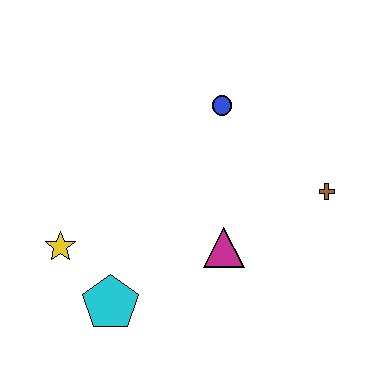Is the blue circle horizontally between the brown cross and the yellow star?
Yes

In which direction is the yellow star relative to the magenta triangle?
The yellow star is to the left of the magenta triangle.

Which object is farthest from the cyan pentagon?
The brown cross is farthest from the cyan pentagon.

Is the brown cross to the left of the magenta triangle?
No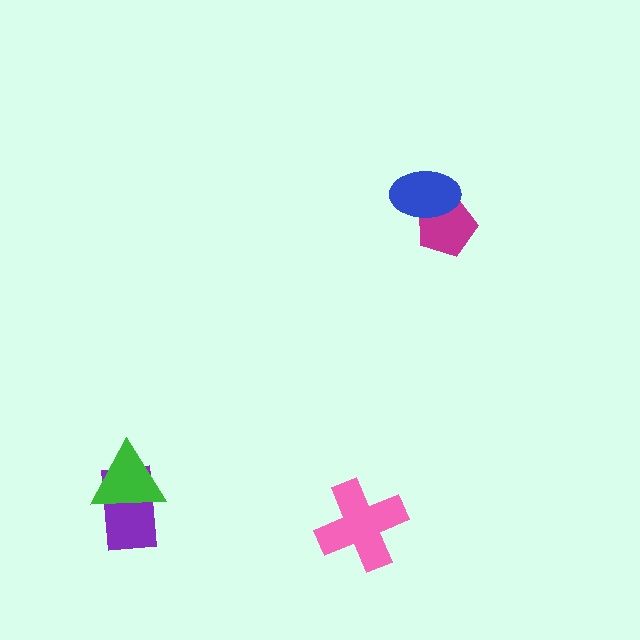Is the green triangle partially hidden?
No, no other shape covers it.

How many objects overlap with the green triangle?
1 object overlaps with the green triangle.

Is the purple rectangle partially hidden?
Yes, it is partially covered by another shape.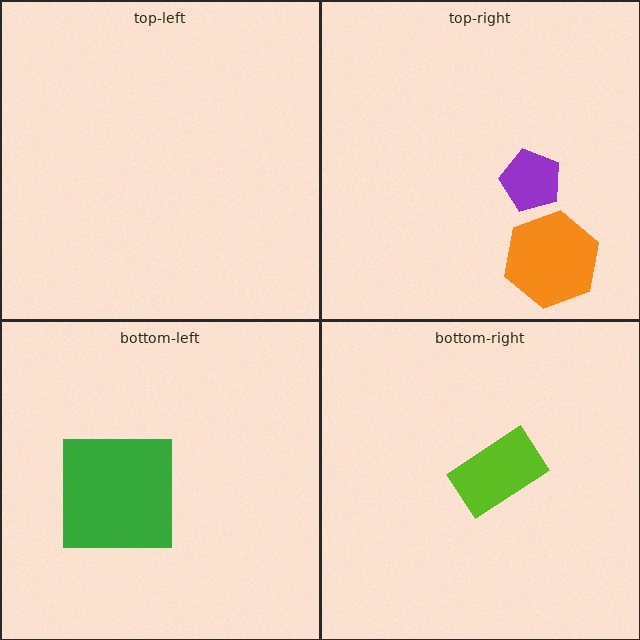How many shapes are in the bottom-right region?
1.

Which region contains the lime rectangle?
The bottom-right region.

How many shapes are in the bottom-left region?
1.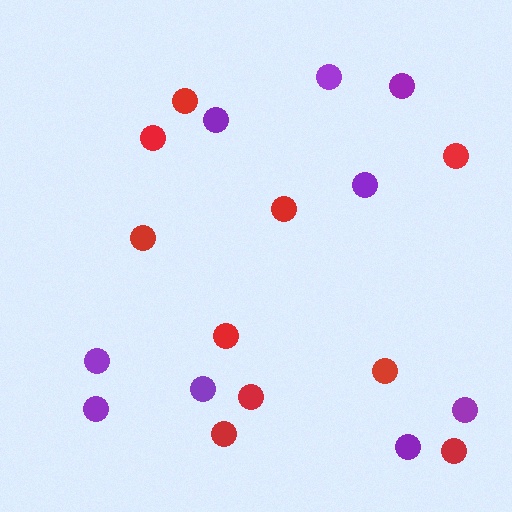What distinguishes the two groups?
There are 2 groups: one group of red circles (10) and one group of purple circles (9).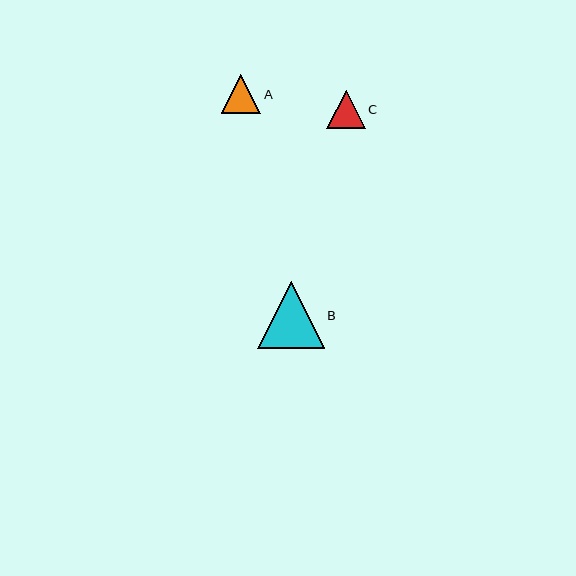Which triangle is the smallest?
Triangle C is the smallest with a size of approximately 39 pixels.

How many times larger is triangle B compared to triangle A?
Triangle B is approximately 1.7 times the size of triangle A.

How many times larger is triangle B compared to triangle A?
Triangle B is approximately 1.7 times the size of triangle A.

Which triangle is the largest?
Triangle B is the largest with a size of approximately 66 pixels.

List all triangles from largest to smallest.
From largest to smallest: B, A, C.